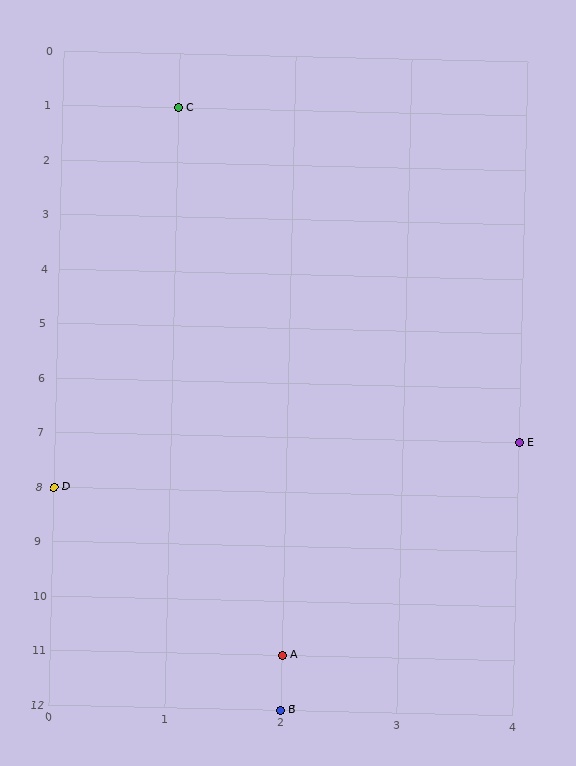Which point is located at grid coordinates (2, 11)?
Point A is at (2, 11).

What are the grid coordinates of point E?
Point E is at grid coordinates (4, 7).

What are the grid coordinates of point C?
Point C is at grid coordinates (1, 1).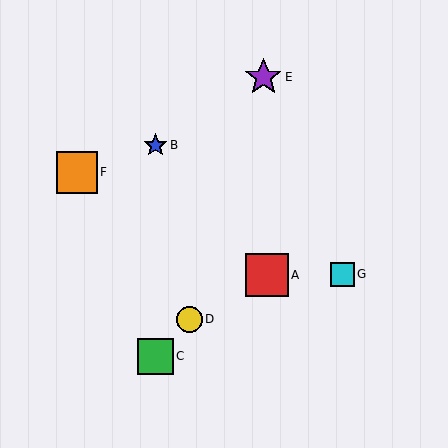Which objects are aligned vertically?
Objects B, C are aligned vertically.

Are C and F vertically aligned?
No, C is at x≈155 and F is at x≈77.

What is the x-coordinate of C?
Object C is at x≈155.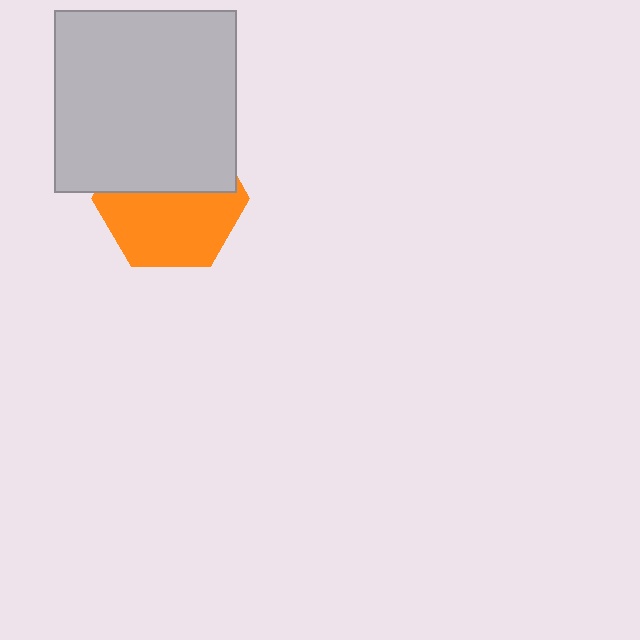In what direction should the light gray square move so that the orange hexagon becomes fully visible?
The light gray square should move up. That is the shortest direction to clear the overlap and leave the orange hexagon fully visible.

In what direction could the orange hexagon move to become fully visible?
The orange hexagon could move down. That would shift it out from behind the light gray square entirely.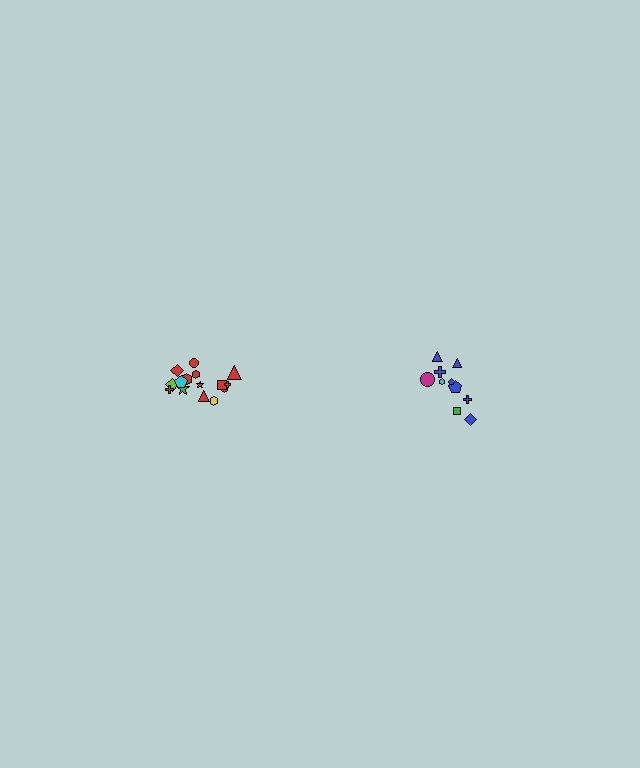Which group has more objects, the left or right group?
The left group.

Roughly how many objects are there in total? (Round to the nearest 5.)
Roughly 25 objects in total.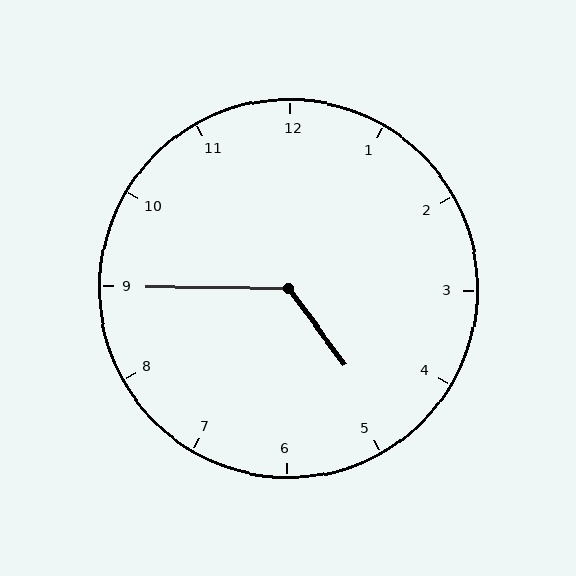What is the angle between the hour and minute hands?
Approximately 128 degrees.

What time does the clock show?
4:45.